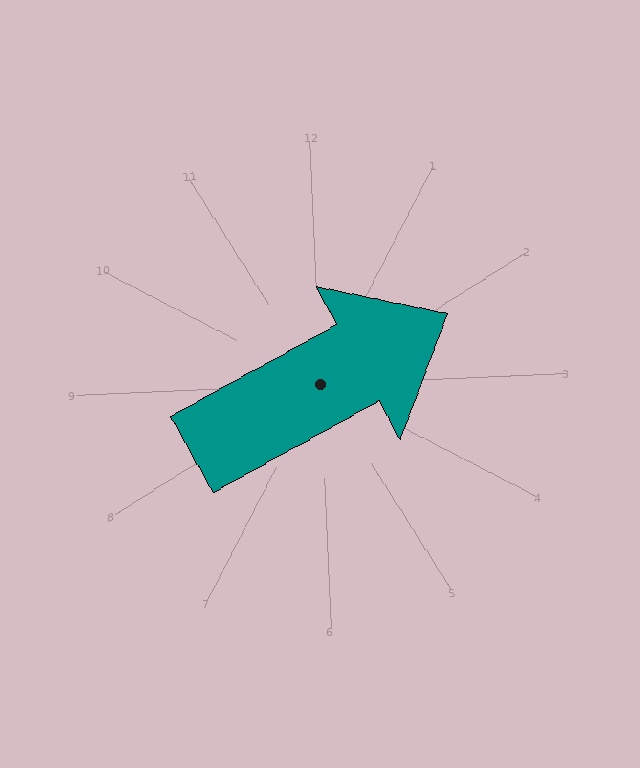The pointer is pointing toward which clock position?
Roughly 2 o'clock.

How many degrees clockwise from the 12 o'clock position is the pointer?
Approximately 64 degrees.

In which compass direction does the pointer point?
Northeast.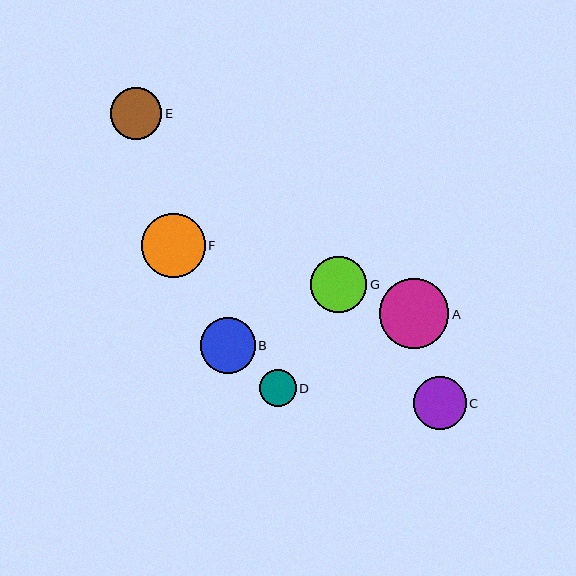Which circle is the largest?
Circle A is the largest with a size of approximately 69 pixels.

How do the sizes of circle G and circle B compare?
Circle G and circle B are approximately the same size.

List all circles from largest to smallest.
From largest to smallest: A, F, G, B, C, E, D.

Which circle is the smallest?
Circle D is the smallest with a size of approximately 37 pixels.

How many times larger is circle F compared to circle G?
Circle F is approximately 1.1 times the size of circle G.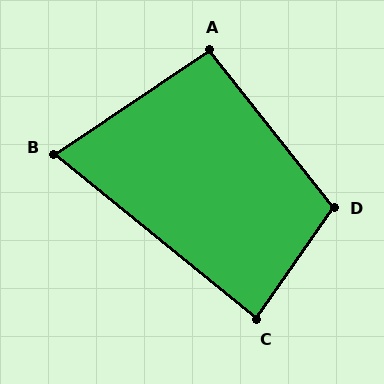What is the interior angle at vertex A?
Approximately 95 degrees (approximately right).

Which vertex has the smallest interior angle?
B, at approximately 73 degrees.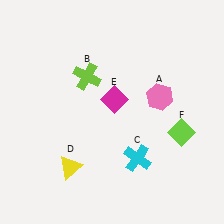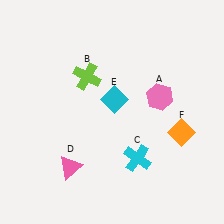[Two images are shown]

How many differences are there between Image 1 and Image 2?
There are 3 differences between the two images.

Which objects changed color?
D changed from yellow to pink. E changed from magenta to cyan. F changed from lime to orange.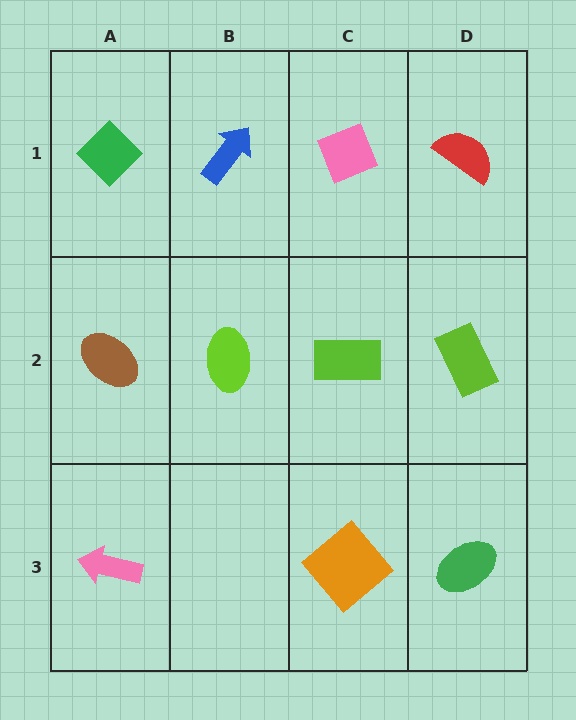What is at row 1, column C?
A pink diamond.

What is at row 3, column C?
An orange diamond.